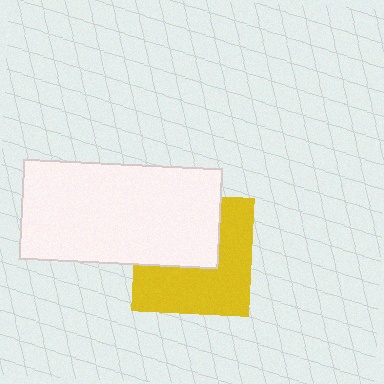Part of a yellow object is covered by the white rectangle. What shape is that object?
It is a square.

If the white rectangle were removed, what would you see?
You would see the complete yellow square.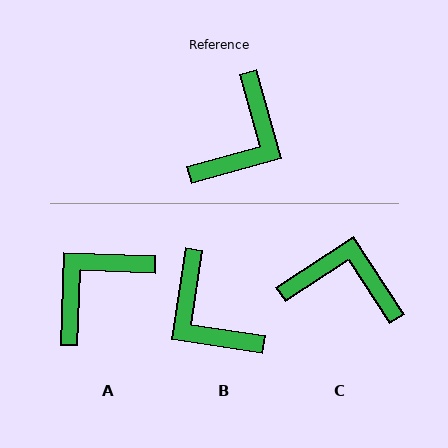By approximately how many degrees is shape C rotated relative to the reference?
Approximately 108 degrees counter-clockwise.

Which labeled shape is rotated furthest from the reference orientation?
A, about 162 degrees away.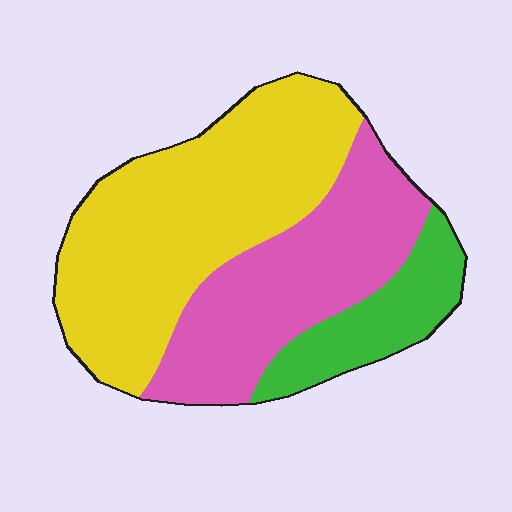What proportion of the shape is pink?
Pink covers 34% of the shape.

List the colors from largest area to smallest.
From largest to smallest: yellow, pink, green.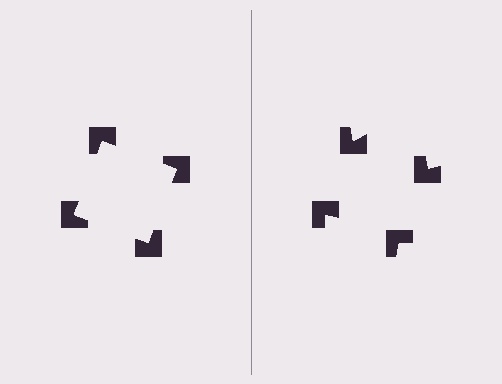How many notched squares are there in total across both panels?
8 — 4 on each side.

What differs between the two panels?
The notched squares are positioned identically on both sides; only the wedge orientations differ. On the left they align to a square; on the right they are misaligned.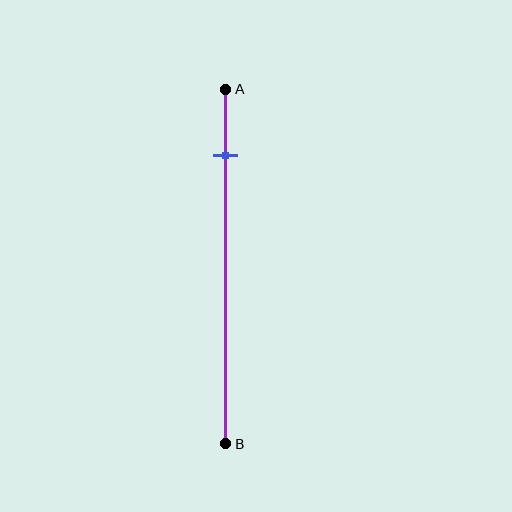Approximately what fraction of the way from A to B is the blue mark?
The blue mark is approximately 20% of the way from A to B.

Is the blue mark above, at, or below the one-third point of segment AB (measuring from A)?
The blue mark is above the one-third point of segment AB.